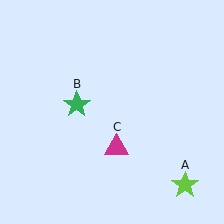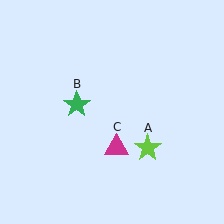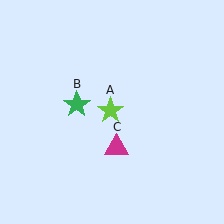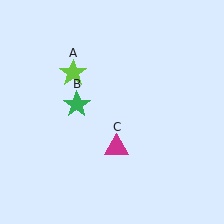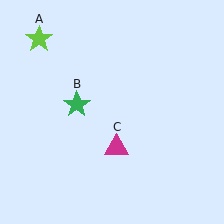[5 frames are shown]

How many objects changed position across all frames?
1 object changed position: lime star (object A).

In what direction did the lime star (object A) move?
The lime star (object A) moved up and to the left.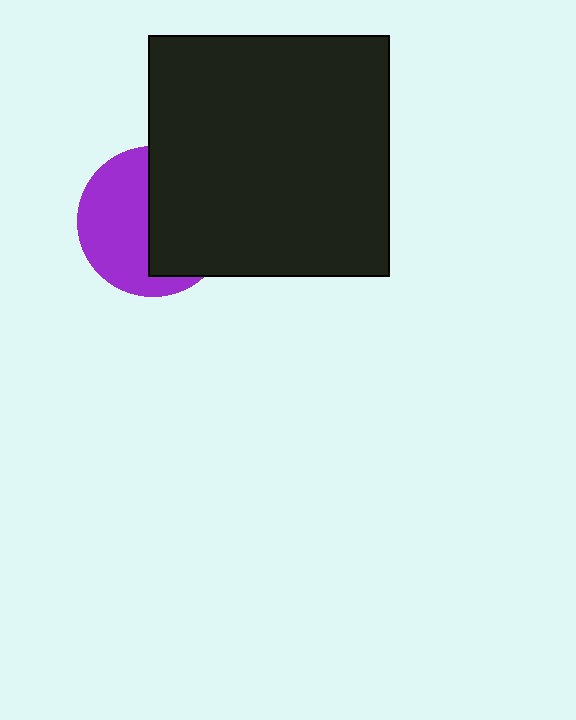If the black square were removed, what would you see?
You would see the complete purple circle.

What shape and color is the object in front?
The object in front is a black square.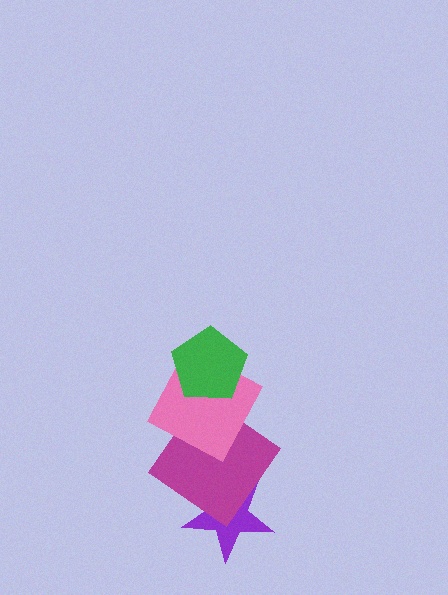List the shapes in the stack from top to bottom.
From top to bottom: the green pentagon, the pink square, the magenta diamond, the purple star.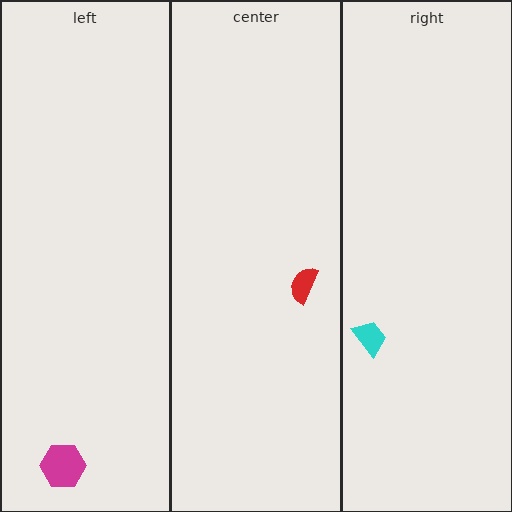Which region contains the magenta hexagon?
The left region.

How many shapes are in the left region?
1.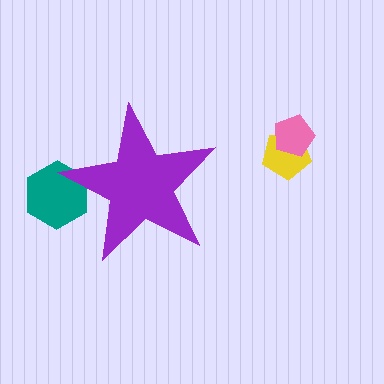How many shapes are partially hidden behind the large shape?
1 shape is partially hidden.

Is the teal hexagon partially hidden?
Yes, the teal hexagon is partially hidden behind the purple star.